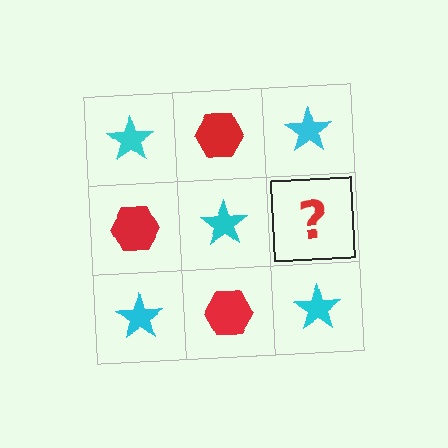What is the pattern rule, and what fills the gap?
The rule is that it alternates cyan star and red hexagon in a checkerboard pattern. The gap should be filled with a red hexagon.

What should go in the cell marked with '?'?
The missing cell should contain a red hexagon.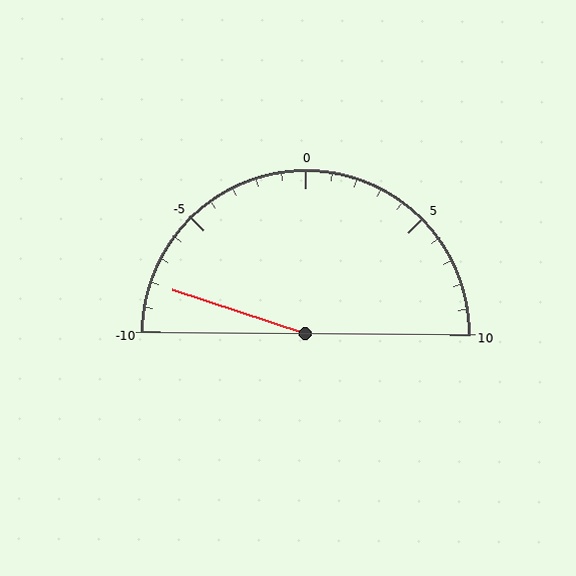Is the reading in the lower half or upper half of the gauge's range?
The reading is in the lower half of the range (-10 to 10).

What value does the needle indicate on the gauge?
The needle indicates approximately -8.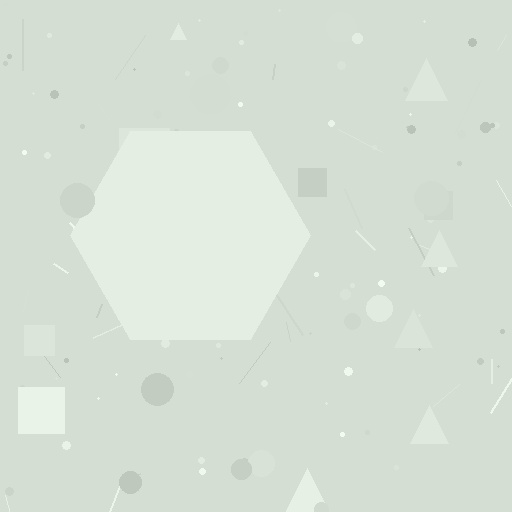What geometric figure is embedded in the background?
A hexagon is embedded in the background.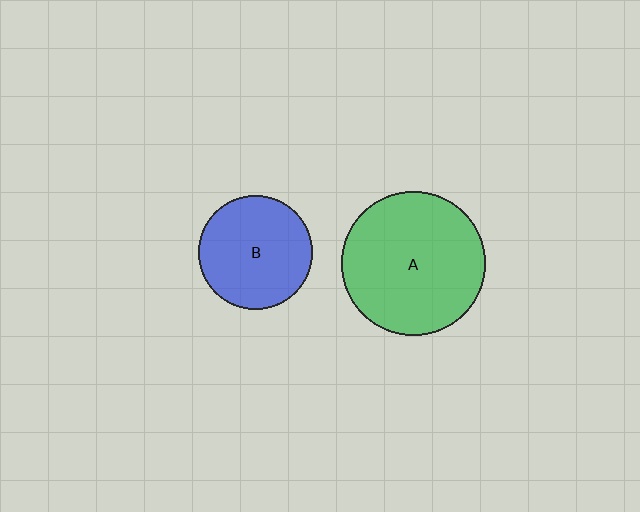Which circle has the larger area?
Circle A (green).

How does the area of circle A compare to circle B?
Approximately 1.6 times.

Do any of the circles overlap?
No, none of the circles overlap.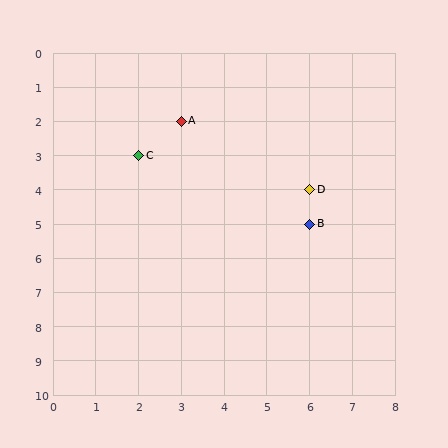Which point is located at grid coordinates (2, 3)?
Point C is at (2, 3).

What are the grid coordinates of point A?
Point A is at grid coordinates (3, 2).